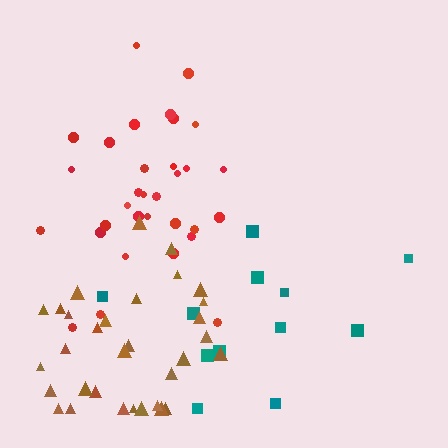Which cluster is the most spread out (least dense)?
Teal.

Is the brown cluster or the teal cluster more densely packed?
Brown.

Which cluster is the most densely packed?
Red.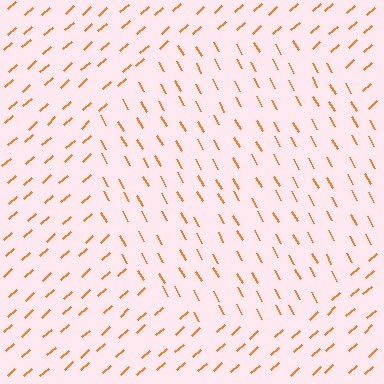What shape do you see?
I see a circle.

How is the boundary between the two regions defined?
The boundary is defined purely by a change in line orientation (approximately 77 degrees difference). All lines are the same color and thickness.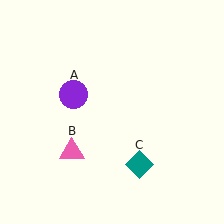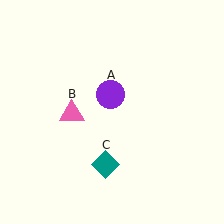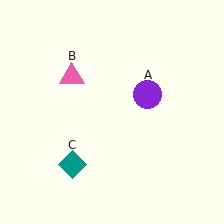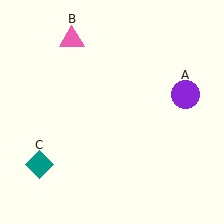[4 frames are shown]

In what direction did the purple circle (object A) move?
The purple circle (object A) moved right.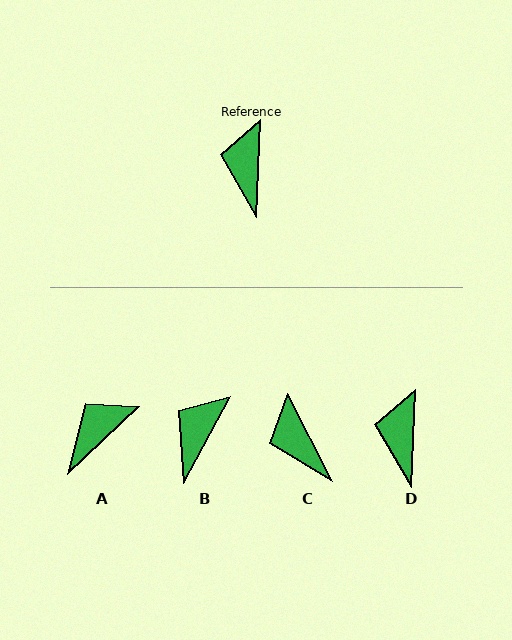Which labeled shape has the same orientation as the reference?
D.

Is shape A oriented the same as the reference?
No, it is off by about 44 degrees.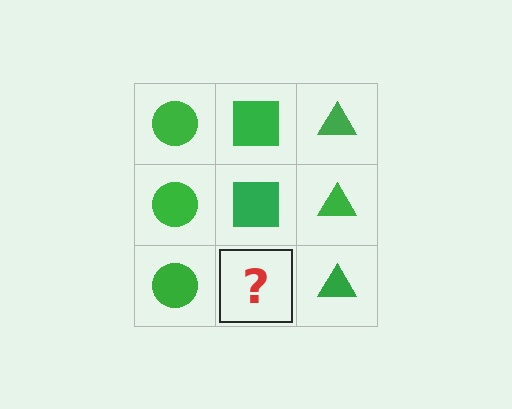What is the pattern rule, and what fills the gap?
The rule is that each column has a consistent shape. The gap should be filled with a green square.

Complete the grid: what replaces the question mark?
The question mark should be replaced with a green square.